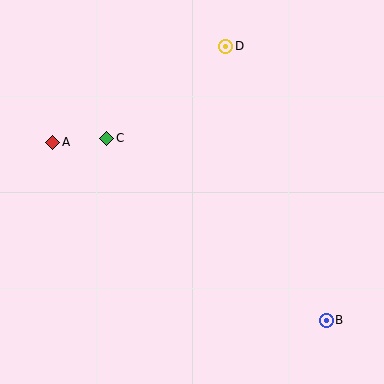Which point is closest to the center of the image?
Point C at (107, 138) is closest to the center.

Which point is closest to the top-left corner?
Point A is closest to the top-left corner.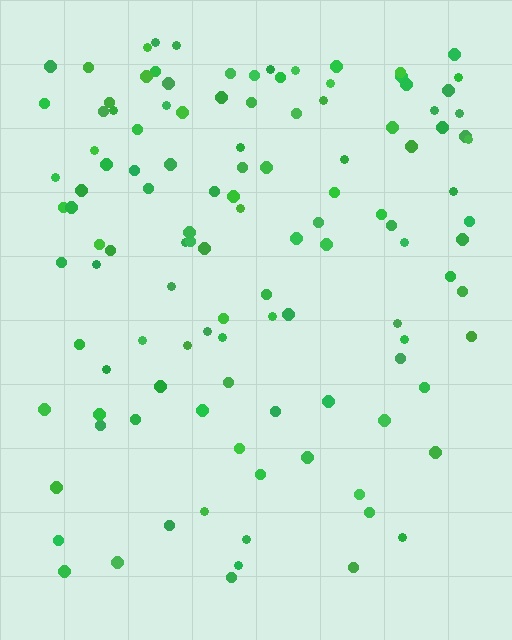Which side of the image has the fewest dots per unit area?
The bottom.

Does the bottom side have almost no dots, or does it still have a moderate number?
Still a moderate number, just noticeably fewer than the top.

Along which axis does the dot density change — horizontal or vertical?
Vertical.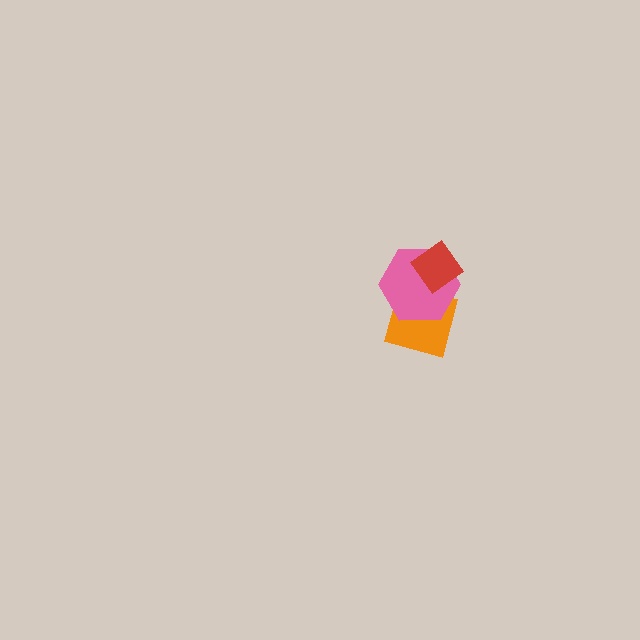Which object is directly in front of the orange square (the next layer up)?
The pink hexagon is directly in front of the orange square.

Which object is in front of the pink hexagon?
The red diamond is in front of the pink hexagon.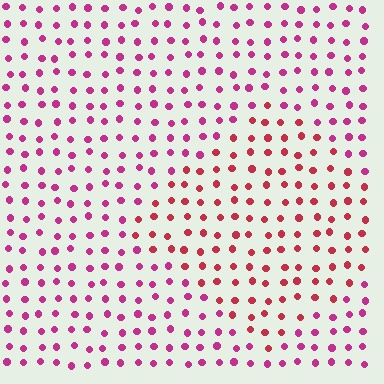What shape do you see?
I see a diamond.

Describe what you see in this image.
The image is filled with small magenta elements in a uniform arrangement. A diamond-shaped region is visible where the elements are tinted to a slightly different hue, forming a subtle color boundary.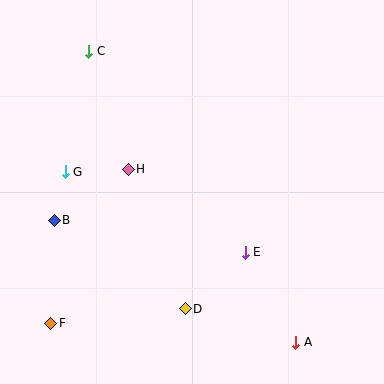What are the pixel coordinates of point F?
Point F is at (51, 323).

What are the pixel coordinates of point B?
Point B is at (54, 220).